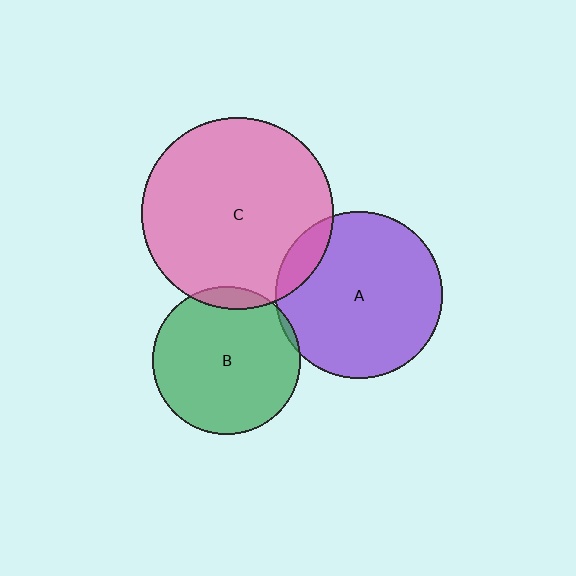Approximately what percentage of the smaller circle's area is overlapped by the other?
Approximately 10%.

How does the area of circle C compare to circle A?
Approximately 1.3 times.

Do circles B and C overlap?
Yes.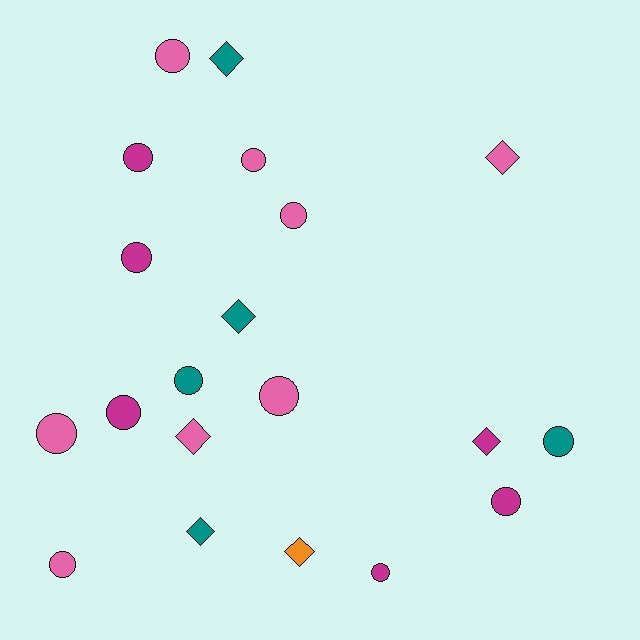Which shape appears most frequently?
Circle, with 13 objects.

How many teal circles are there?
There are 2 teal circles.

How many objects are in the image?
There are 20 objects.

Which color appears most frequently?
Pink, with 8 objects.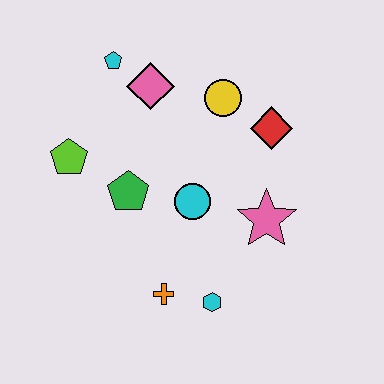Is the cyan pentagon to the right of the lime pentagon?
Yes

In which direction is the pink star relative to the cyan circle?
The pink star is to the right of the cyan circle.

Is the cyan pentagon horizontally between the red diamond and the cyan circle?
No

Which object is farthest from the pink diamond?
The cyan hexagon is farthest from the pink diamond.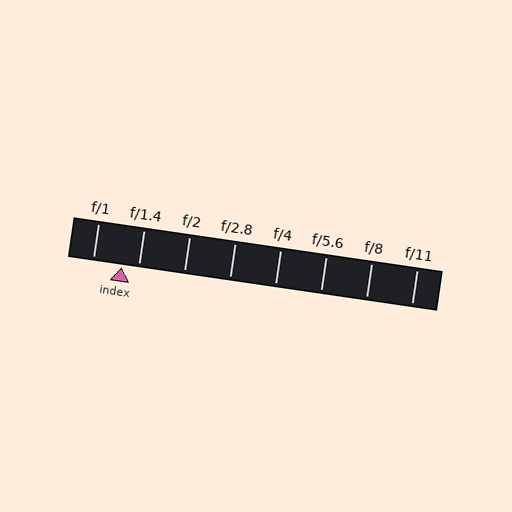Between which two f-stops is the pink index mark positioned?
The index mark is between f/1 and f/1.4.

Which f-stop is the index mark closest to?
The index mark is closest to f/1.4.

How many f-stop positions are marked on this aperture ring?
There are 8 f-stop positions marked.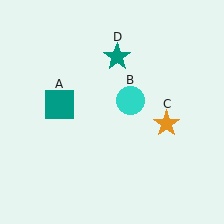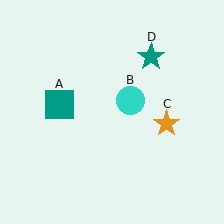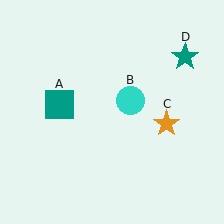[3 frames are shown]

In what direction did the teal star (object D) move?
The teal star (object D) moved right.